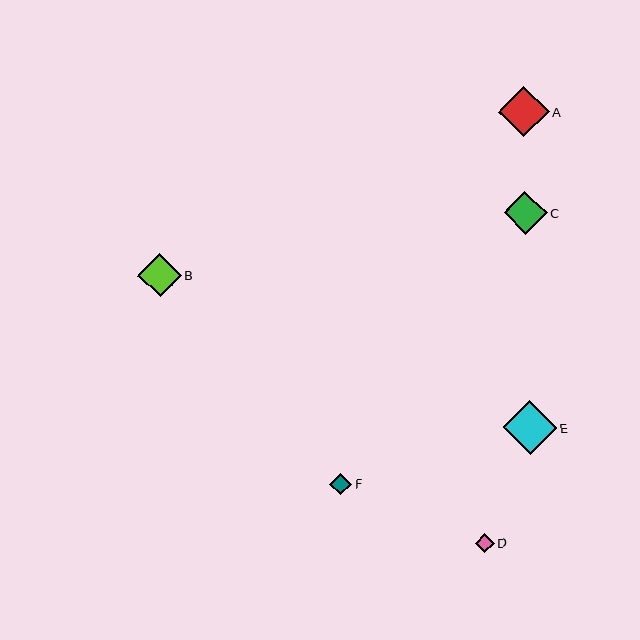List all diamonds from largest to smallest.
From largest to smallest: E, A, B, C, F, D.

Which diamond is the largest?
Diamond E is the largest with a size of approximately 54 pixels.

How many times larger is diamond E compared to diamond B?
Diamond E is approximately 1.3 times the size of diamond B.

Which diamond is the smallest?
Diamond D is the smallest with a size of approximately 19 pixels.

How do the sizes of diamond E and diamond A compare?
Diamond E and diamond A are approximately the same size.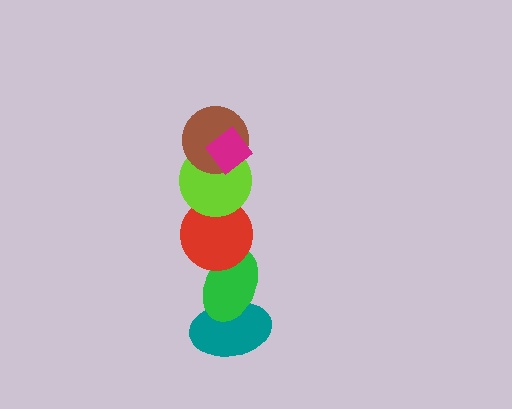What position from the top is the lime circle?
The lime circle is 3rd from the top.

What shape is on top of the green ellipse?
The red circle is on top of the green ellipse.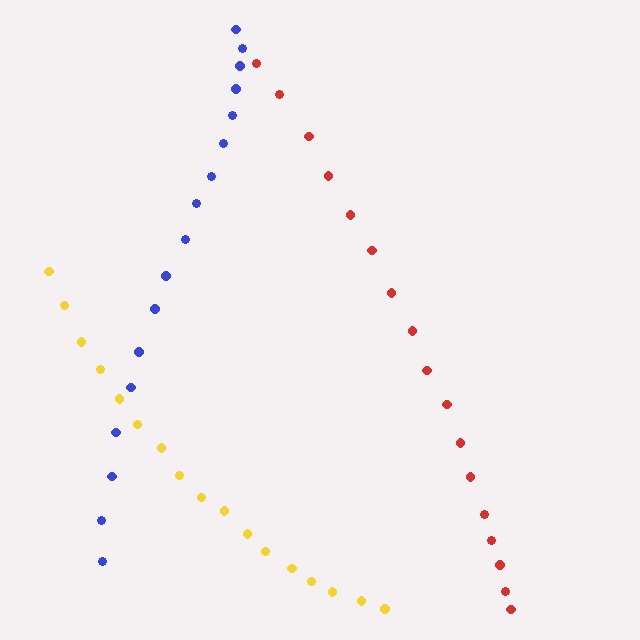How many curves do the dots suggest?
There are 3 distinct paths.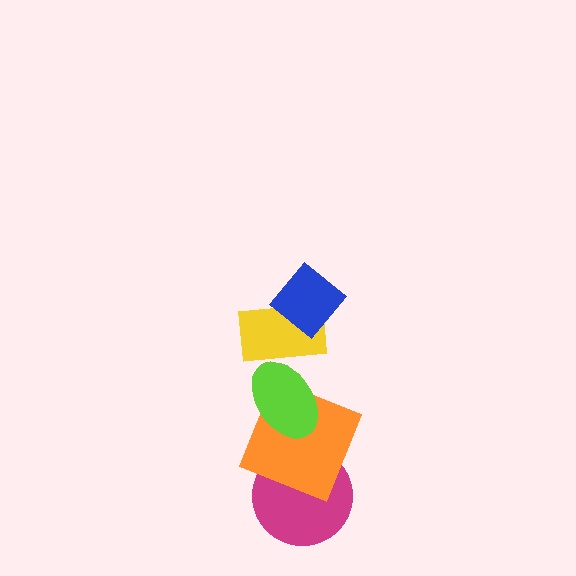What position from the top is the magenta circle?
The magenta circle is 5th from the top.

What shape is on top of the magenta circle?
The orange square is on top of the magenta circle.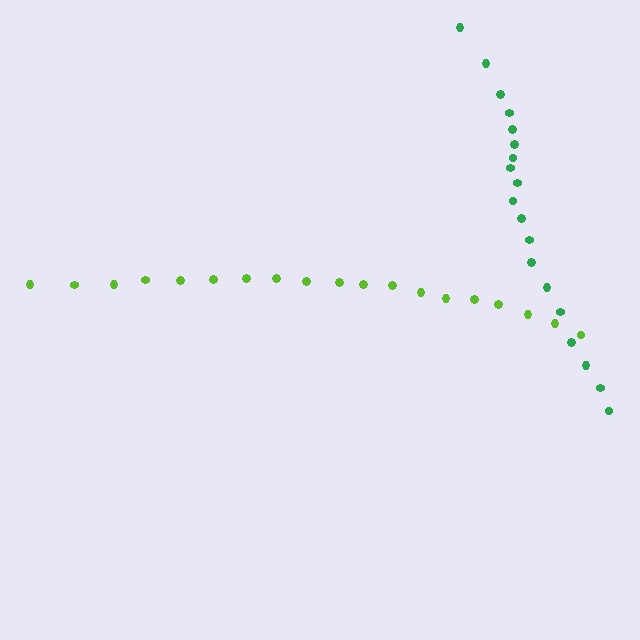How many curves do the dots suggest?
There are 2 distinct paths.